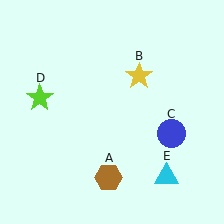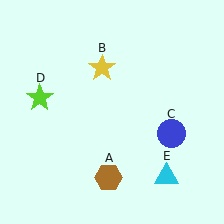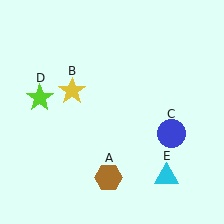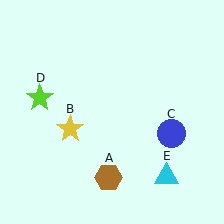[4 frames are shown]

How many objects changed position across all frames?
1 object changed position: yellow star (object B).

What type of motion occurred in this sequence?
The yellow star (object B) rotated counterclockwise around the center of the scene.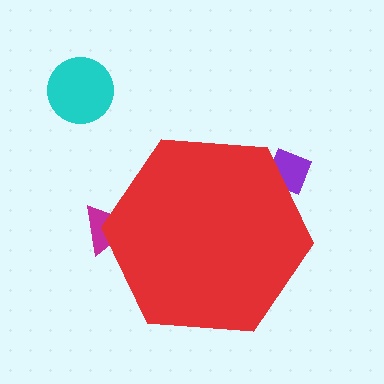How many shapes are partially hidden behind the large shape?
2 shapes are partially hidden.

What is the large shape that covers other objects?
A red hexagon.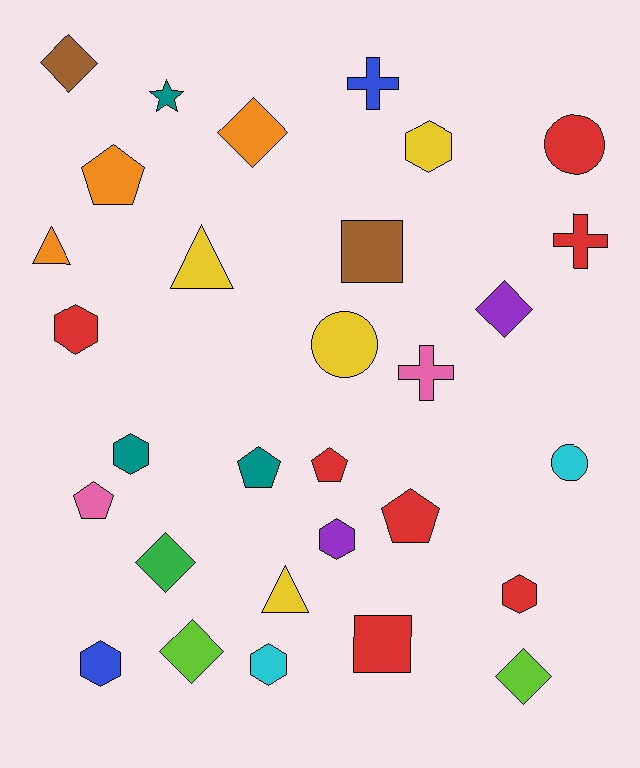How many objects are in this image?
There are 30 objects.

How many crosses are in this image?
There are 3 crosses.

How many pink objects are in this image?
There are 2 pink objects.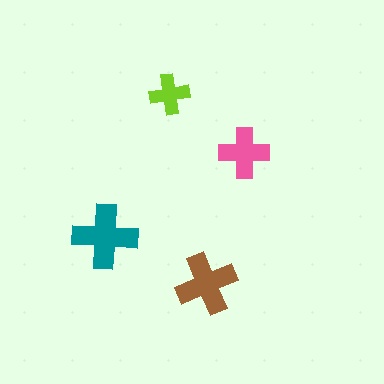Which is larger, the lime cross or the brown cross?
The brown one.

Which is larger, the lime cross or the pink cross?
The pink one.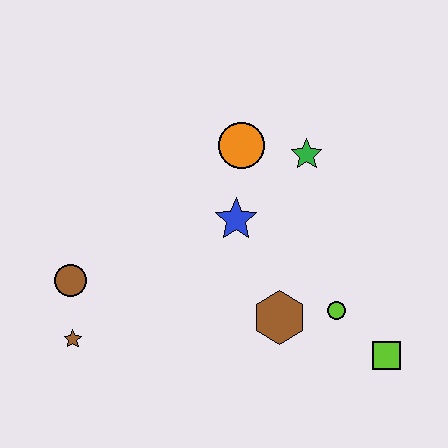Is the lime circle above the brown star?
Yes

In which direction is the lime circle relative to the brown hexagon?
The lime circle is to the right of the brown hexagon.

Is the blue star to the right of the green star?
No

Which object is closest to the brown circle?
The brown star is closest to the brown circle.